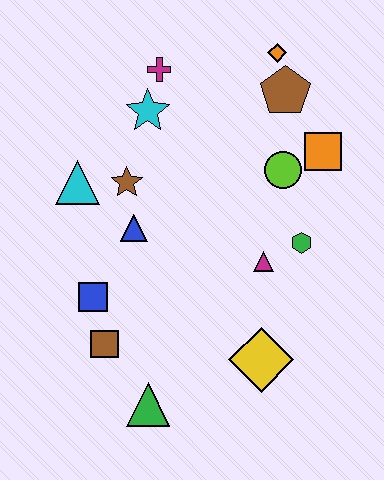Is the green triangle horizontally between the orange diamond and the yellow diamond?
No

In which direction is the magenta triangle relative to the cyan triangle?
The magenta triangle is to the right of the cyan triangle.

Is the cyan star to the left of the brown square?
No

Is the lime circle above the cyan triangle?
Yes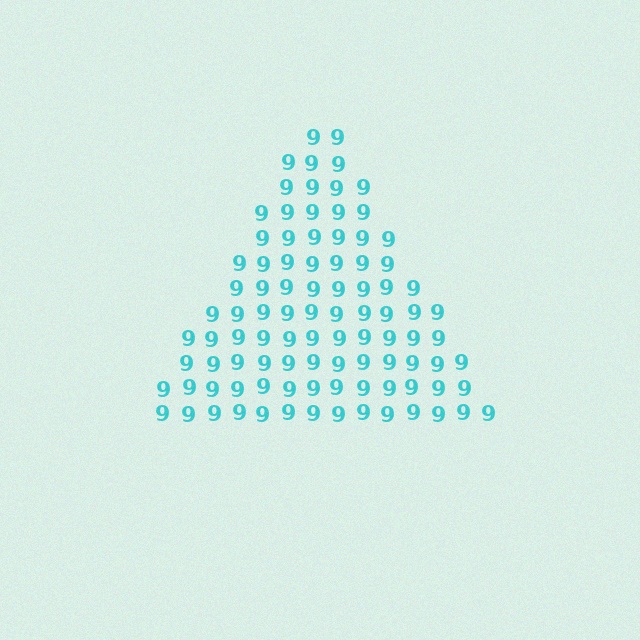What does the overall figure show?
The overall figure shows a triangle.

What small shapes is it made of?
It is made of small digit 9's.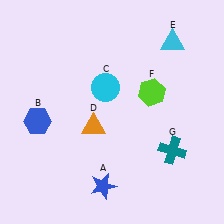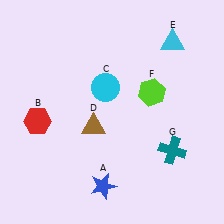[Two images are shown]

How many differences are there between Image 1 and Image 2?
There are 2 differences between the two images.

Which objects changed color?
B changed from blue to red. D changed from orange to brown.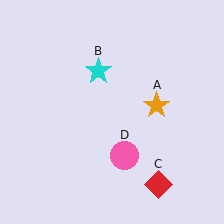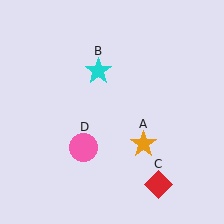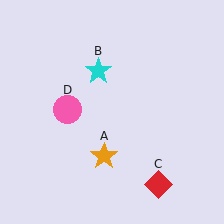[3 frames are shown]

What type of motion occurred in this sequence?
The orange star (object A), pink circle (object D) rotated clockwise around the center of the scene.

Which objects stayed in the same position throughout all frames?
Cyan star (object B) and red diamond (object C) remained stationary.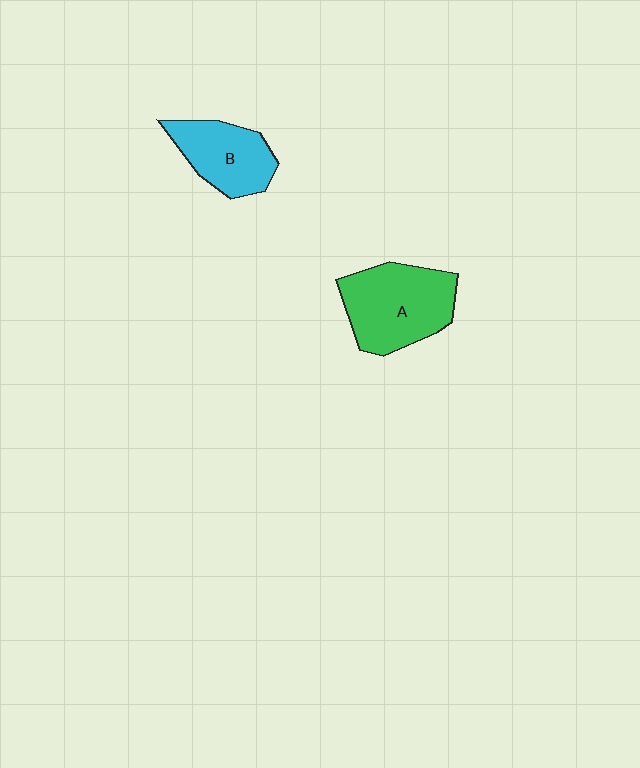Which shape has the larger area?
Shape A (green).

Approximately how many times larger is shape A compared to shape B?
Approximately 1.4 times.